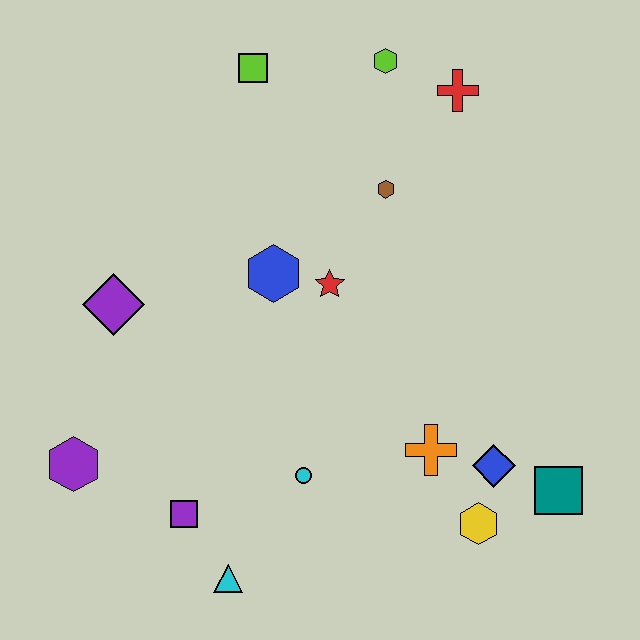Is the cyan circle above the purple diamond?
No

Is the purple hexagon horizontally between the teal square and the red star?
No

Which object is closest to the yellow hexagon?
The blue diamond is closest to the yellow hexagon.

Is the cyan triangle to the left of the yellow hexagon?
Yes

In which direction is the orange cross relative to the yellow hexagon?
The orange cross is above the yellow hexagon.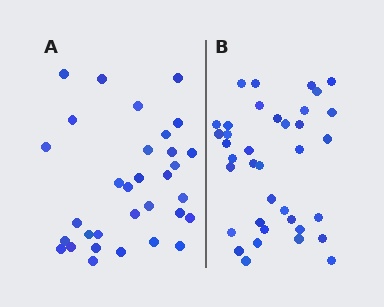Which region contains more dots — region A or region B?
Region B (the right region) has more dots.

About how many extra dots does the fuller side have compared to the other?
Region B has about 5 more dots than region A.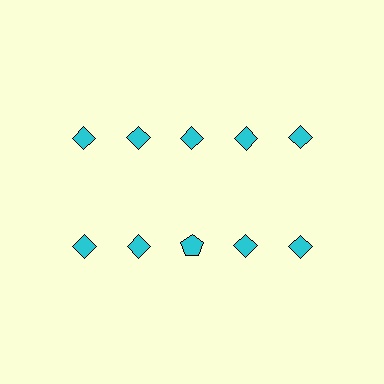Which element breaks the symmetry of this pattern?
The cyan pentagon in the second row, center column breaks the symmetry. All other shapes are cyan diamonds.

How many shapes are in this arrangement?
There are 10 shapes arranged in a grid pattern.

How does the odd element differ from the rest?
It has a different shape: pentagon instead of diamond.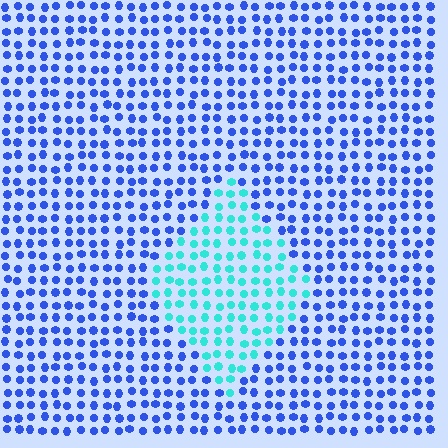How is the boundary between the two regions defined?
The boundary is defined purely by a slight shift in hue (about 53 degrees). Spacing, size, and orientation are identical on both sides.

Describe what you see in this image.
The image is filled with small blue elements in a uniform arrangement. A diamond-shaped region is visible where the elements are tinted to a slightly different hue, forming a subtle color boundary.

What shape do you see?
I see a diamond.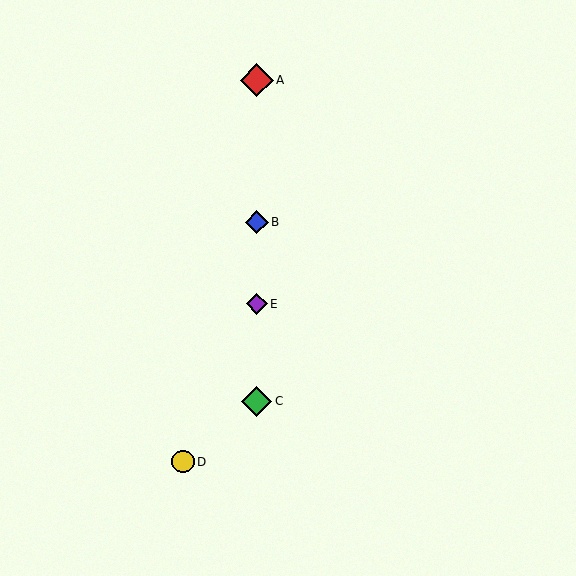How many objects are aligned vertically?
4 objects (A, B, C, E) are aligned vertically.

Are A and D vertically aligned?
No, A is at x≈257 and D is at x≈183.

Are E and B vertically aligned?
Yes, both are at x≈257.